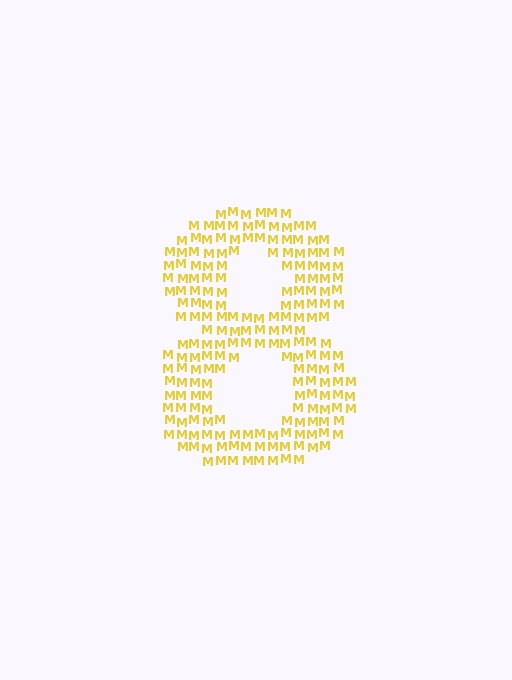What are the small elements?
The small elements are letter M's.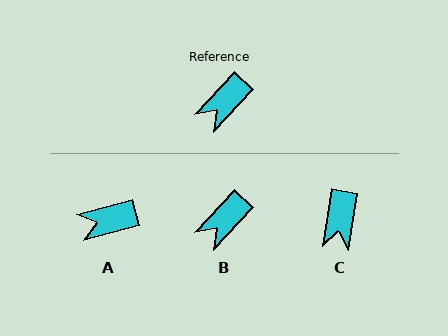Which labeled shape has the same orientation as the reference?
B.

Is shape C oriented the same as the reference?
No, it is off by about 34 degrees.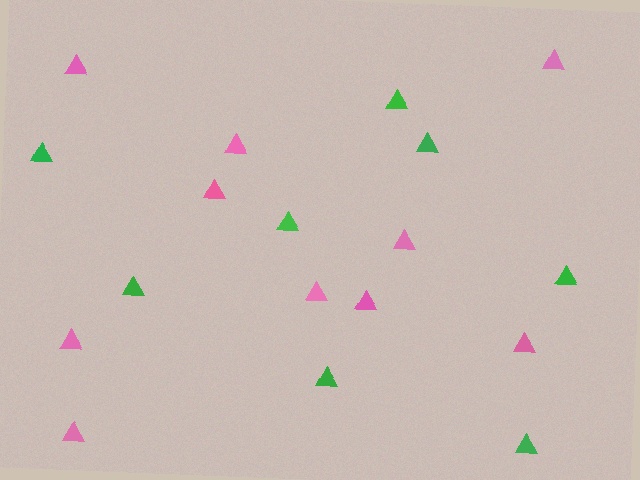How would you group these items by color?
There are 2 groups: one group of pink triangles (10) and one group of green triangles (8).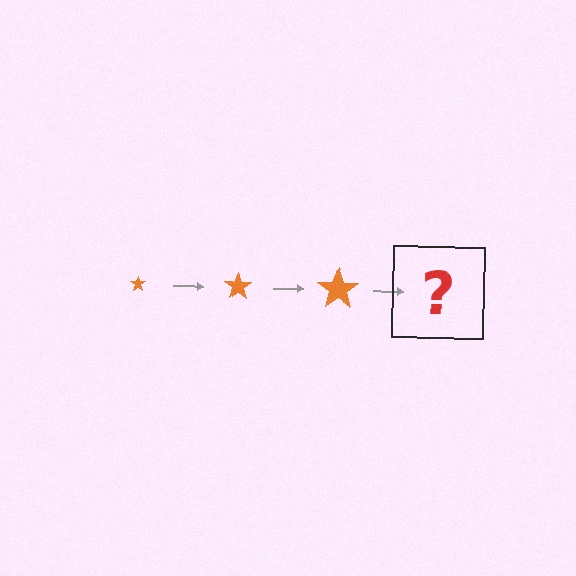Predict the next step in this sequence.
The next step is an orange star, larger than the previous one.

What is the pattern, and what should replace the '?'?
The pattern is that the star gets progressively larger each step. The '?' should be an orange star, larger than the previous one.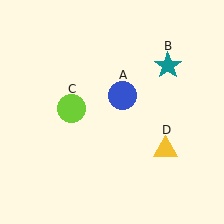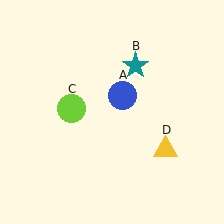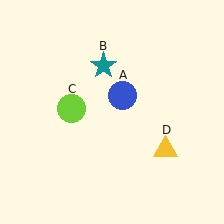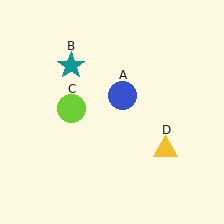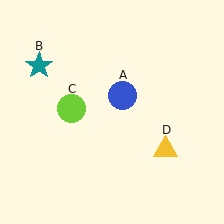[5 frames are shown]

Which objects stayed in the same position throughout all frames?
Blue circle (object A) and lime circle (object C) and yellow triangle (object D) remained stationary.